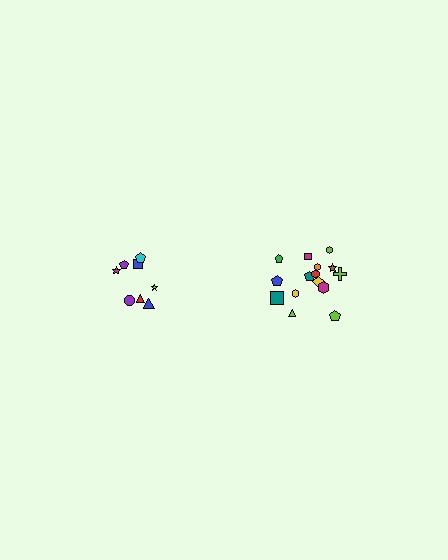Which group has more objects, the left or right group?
The right group.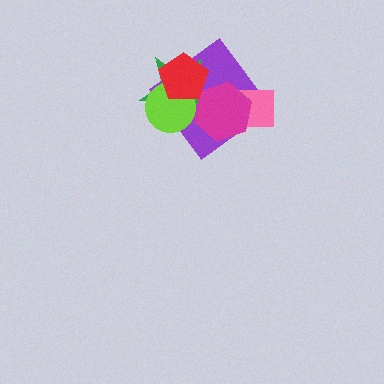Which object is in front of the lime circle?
The red pentagon is in front of the lime circle.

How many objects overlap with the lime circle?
3 objects overlap with the lime circle.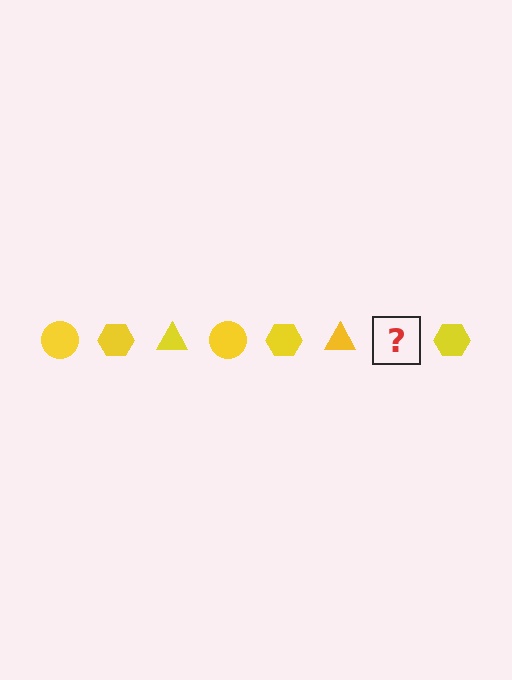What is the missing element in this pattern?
The missing element is a yellow circle.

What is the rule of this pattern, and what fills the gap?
The rule is that the pattern cycles through circle, hexagon, triangle shapes in yellow. The gap should be filled with a yellow circle.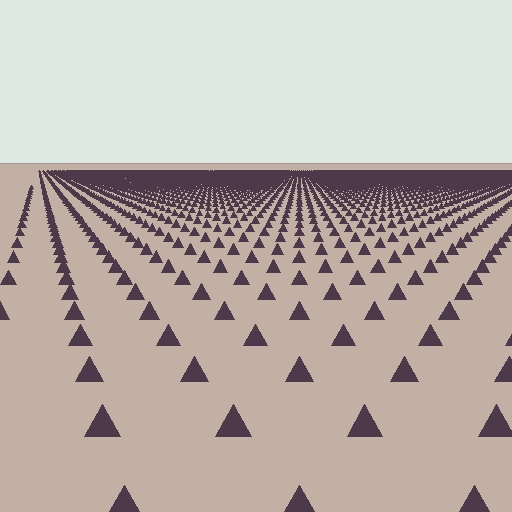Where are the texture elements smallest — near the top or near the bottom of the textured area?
Near the top.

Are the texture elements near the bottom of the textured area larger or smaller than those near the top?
Larger. Near the bottom, elements are closer to the viewer and appear at a bigger on-screen size.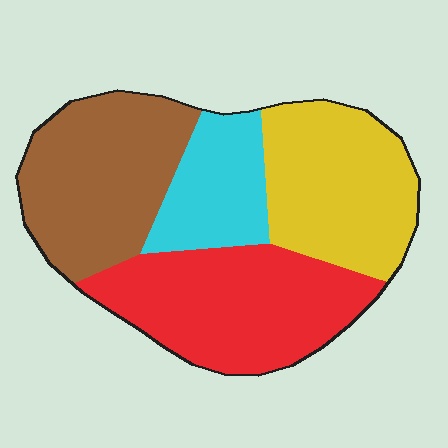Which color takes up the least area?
Cyan, at roughly 15%.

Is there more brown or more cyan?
Brown.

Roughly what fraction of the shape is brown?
Brown takes up about one quarter (1/4) of the shape.